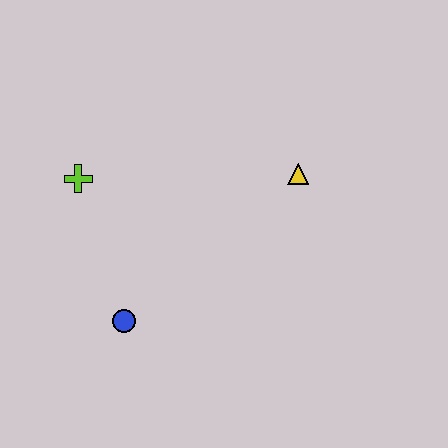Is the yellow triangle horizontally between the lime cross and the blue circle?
No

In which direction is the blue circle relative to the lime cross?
The blue circle is below the lime cross.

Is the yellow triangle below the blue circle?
No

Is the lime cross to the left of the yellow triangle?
Yes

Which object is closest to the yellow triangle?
The lime cross is closest to the yellow triangle.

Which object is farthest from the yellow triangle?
The blue circle is farthest from the yellow triangle.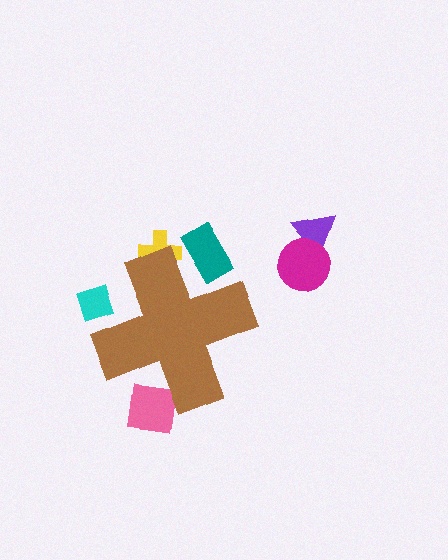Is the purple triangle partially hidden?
No, the purple triangle is fully visible.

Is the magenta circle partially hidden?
No, the magenta circle is fully visible.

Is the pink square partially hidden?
Yes, the pink square is partially hidden behind the brown cross.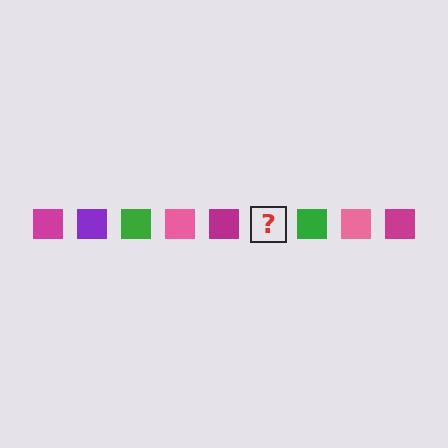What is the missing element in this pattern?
The missing element is a purple square.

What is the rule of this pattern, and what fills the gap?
The rule is that the pattern cycles through magenta, purple, green, pink squares. The gap should be filled with a purple square.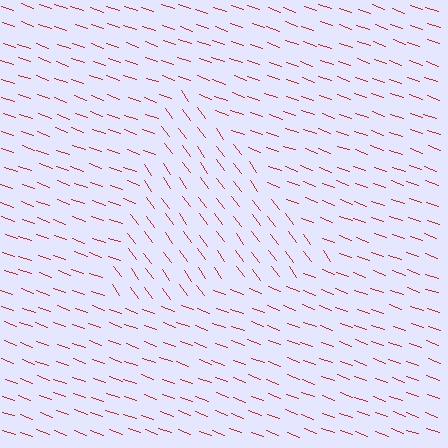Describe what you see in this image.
The image is filled with small red line segments. A triangle region in the image has lines oriented differently from the surrounding lines, creating a visible texture boundary.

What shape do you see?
I see a triangle.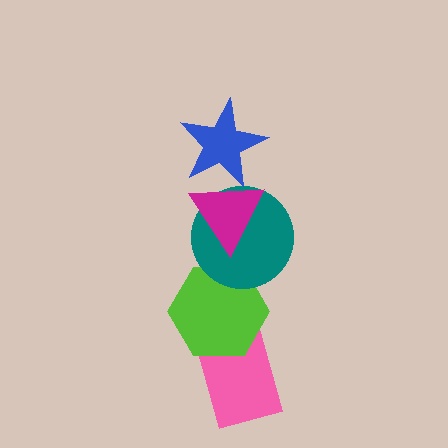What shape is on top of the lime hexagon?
The teal circle is on top of the lime hexagon.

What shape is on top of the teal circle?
The magenta triangle is on top of the teal circle.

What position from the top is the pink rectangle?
The pink rectangle is 5th from the top.